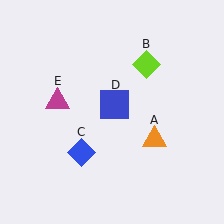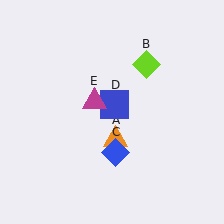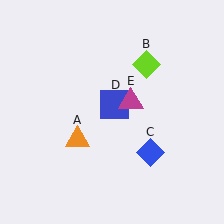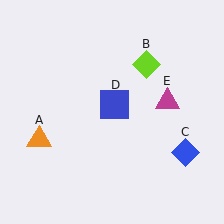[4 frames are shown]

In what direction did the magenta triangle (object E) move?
The magenta triangle (object E) moved right.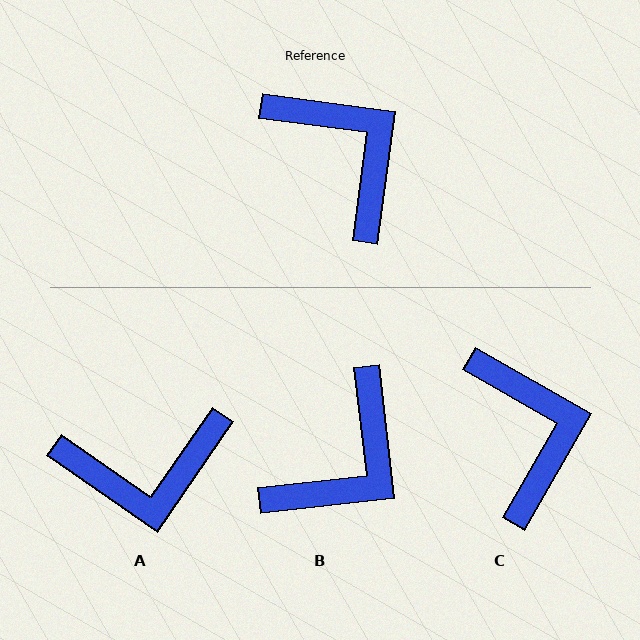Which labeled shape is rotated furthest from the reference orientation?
A, about 117 degrees away.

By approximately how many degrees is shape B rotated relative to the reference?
Approximately 76 degrees clockwise.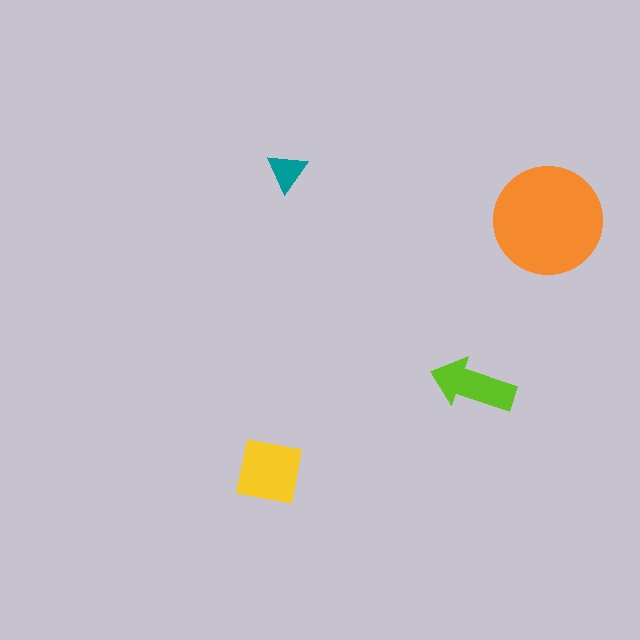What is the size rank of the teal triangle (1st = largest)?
4th.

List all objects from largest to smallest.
The orange circle, the yellow square, the lime arrow, the teal triangle.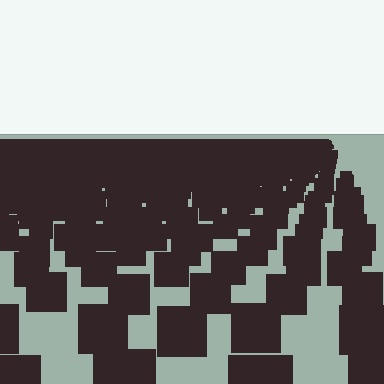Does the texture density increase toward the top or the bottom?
Density increases toward the top.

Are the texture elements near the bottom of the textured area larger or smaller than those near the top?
Larger. Near the bottom, elements are closer to the viewer and appear at a bigger on-screen size.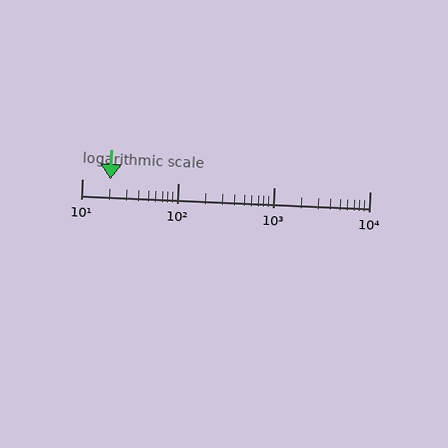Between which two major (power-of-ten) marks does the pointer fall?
The pointer is between 10 and 100.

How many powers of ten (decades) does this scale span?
The scale spans 3 decades, from 10 to 10000.